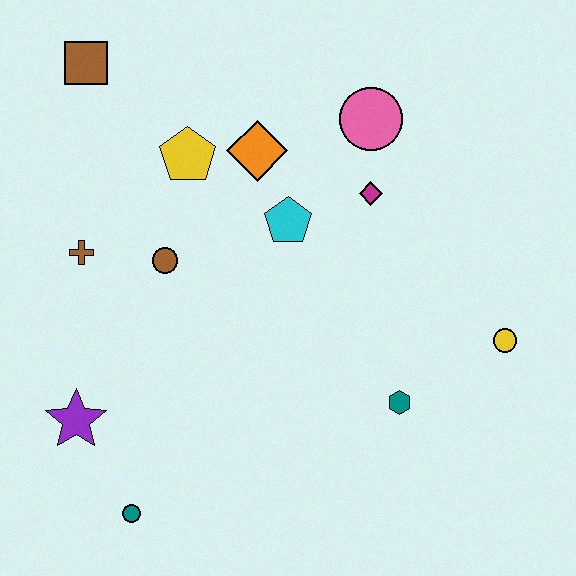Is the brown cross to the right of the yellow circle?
No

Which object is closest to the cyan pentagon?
The orange diamond is closest to the cyan pentagon.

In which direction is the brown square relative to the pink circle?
The brown square is to the left of the pink circle.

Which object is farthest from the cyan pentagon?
The teal circle is farthest from the cyan pentagon.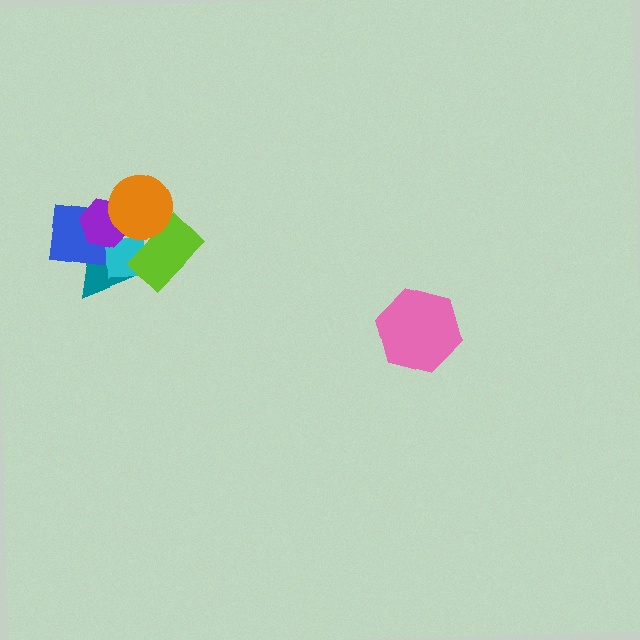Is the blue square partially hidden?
Yes, it is partially covered by another shape.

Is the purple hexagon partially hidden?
Yes, it is partially covered by another shape.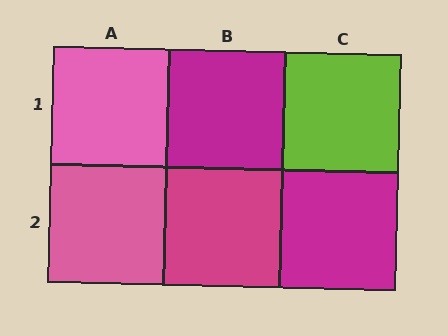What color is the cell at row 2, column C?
Magenta.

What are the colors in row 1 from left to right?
Pink, magenta, lime.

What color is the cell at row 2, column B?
Magenta.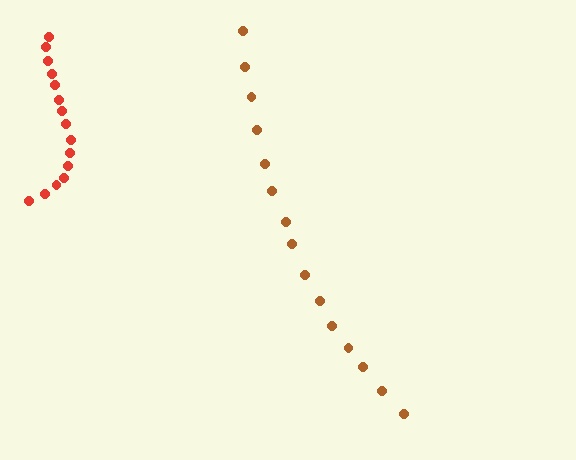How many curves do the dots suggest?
There are 2 distinct paths.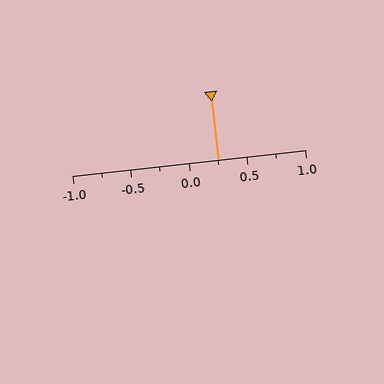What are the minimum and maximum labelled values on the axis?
The axis runs from -1.0 to 1.0.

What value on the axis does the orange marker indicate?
The marker indicates approximately 0.25.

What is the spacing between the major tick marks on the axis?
The major ticks are spaced 0.5 apart.